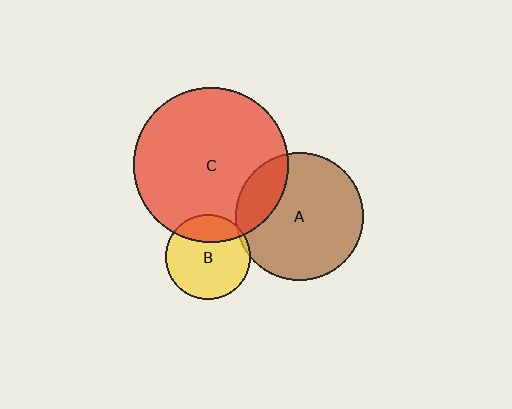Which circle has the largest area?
Circle C (red).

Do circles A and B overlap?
Yes.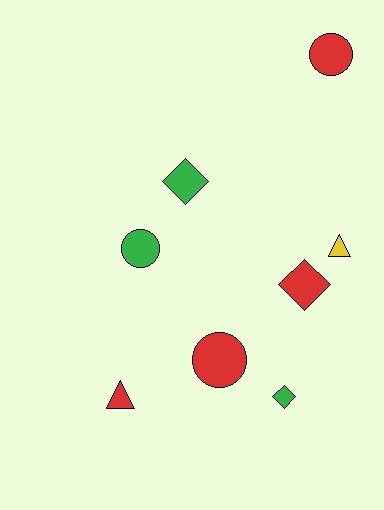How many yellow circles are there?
There are no yellow circles.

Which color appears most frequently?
Red, with 4 objects.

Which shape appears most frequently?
Diamond, with 3 objects.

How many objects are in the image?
There are 8 objects.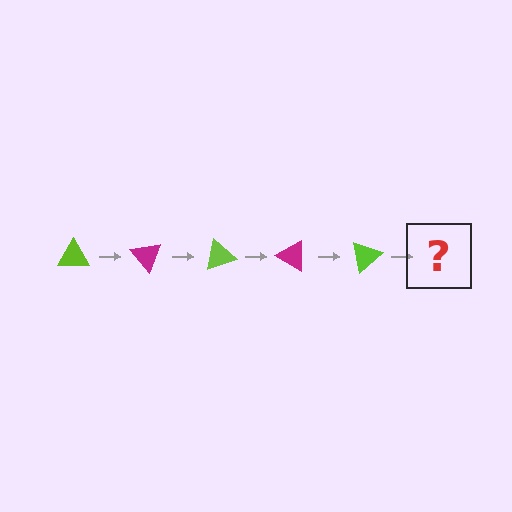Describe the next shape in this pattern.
It should be a magenta triangle, rotated 250 degrees from the start.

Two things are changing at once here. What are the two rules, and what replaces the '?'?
The two rules are that it rotates 50 degrees each step and the color cycles through lime and magenta. The '?' should be a magenta triangle, rotated 250 degrees from the start.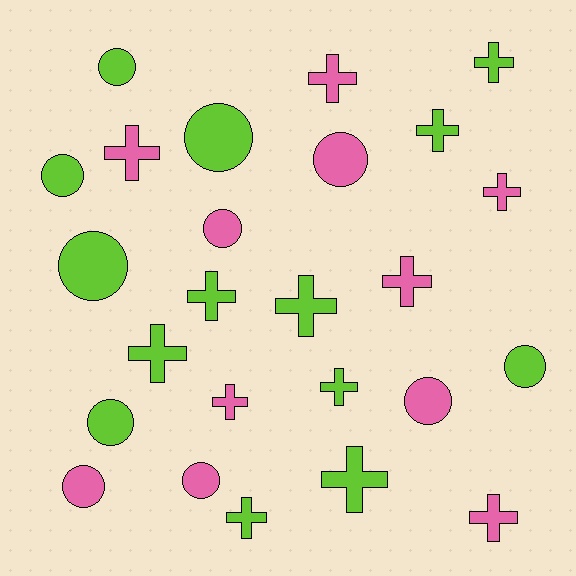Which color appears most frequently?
Lime, with 14 objects.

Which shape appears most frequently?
Cross, with 14 objects.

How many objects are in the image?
There are 25 objects.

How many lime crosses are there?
There are 8 lime crosses.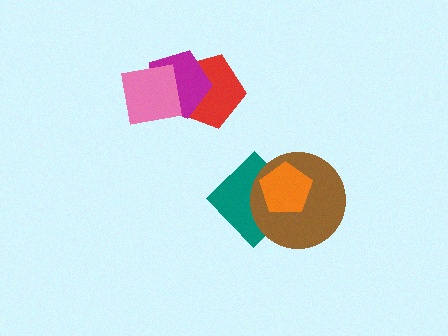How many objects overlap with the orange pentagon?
2 objects overlap with the orange pentagon.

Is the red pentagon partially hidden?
Yes, it is partially covered by another shape.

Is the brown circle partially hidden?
Yes, it is partially covered by another shape.